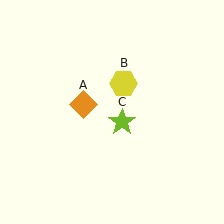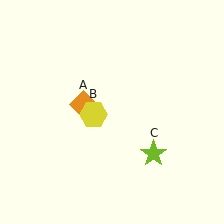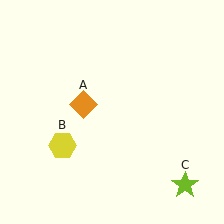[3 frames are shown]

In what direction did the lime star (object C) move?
The lime star (object C) moved down and to the right.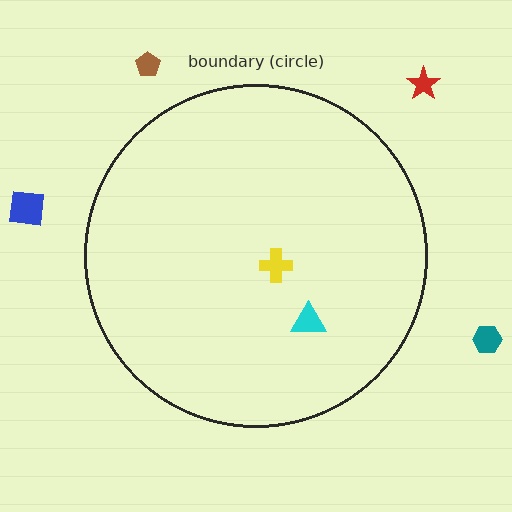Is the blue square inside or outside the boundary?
Outside.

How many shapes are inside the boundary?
2 inside, 4 outside.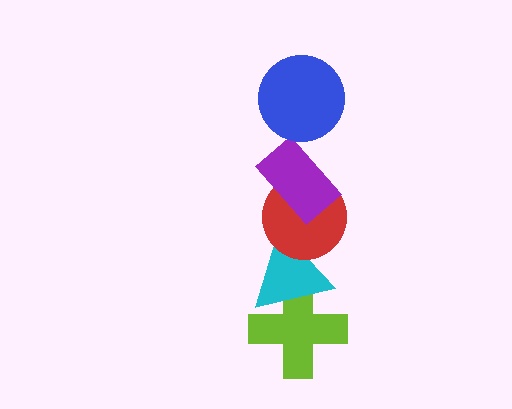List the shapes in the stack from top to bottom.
From top to bottom: the blue circle, the purple rectangle, the red circle, the cyan triangle, the lime cross.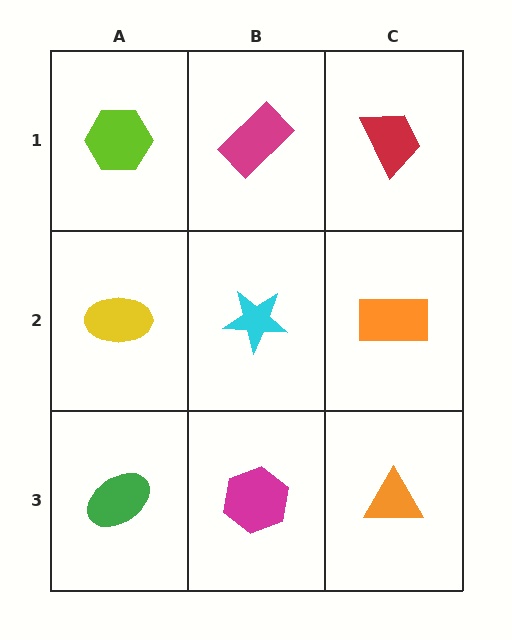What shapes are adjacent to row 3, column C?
An orange rectangle (row 2, column C), a magenta hexagon (row 3, column B).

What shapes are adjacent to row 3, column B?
A cyan star (row 2, column B), a green ellipse (row 3, column A), an orange triangle (row 3, column C).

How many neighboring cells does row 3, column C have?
2.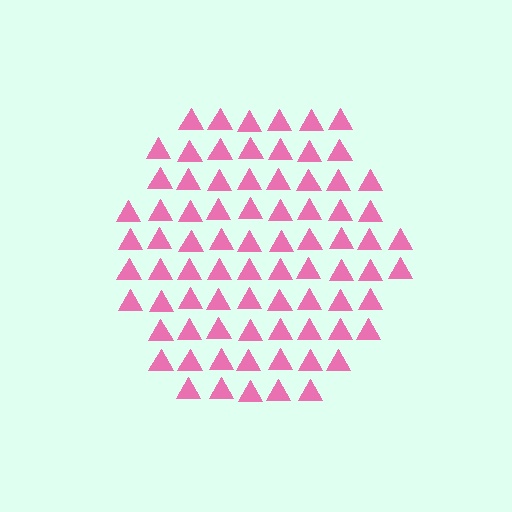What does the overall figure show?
The overall figure shows a hexagon.